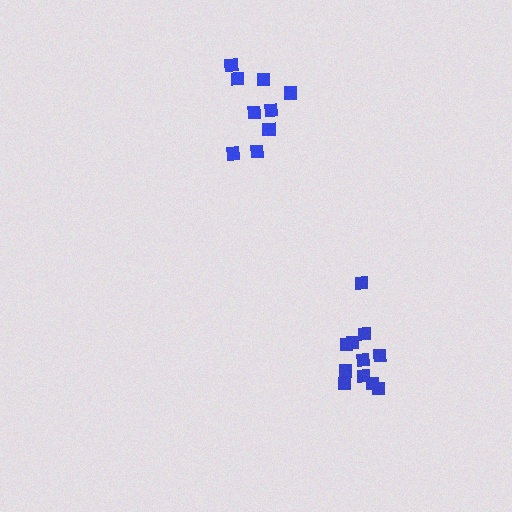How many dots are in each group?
Group 1: 9 dots, Group 2: 11 dots (20 total).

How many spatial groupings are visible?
There are 2 spatial groupings.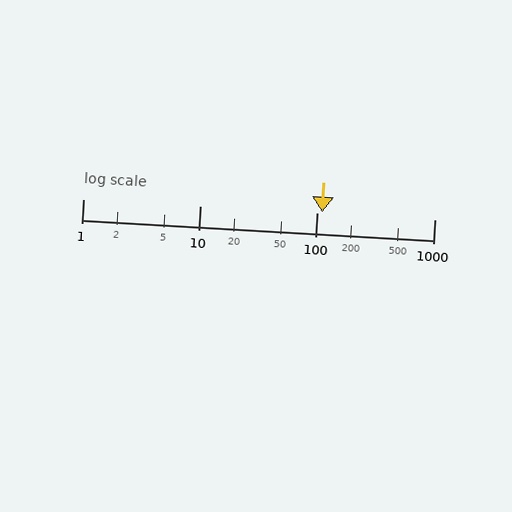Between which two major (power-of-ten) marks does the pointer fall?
The pointer is between 100 and 1000.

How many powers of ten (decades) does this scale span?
The scale spans 3 decades, from 1 to 1000.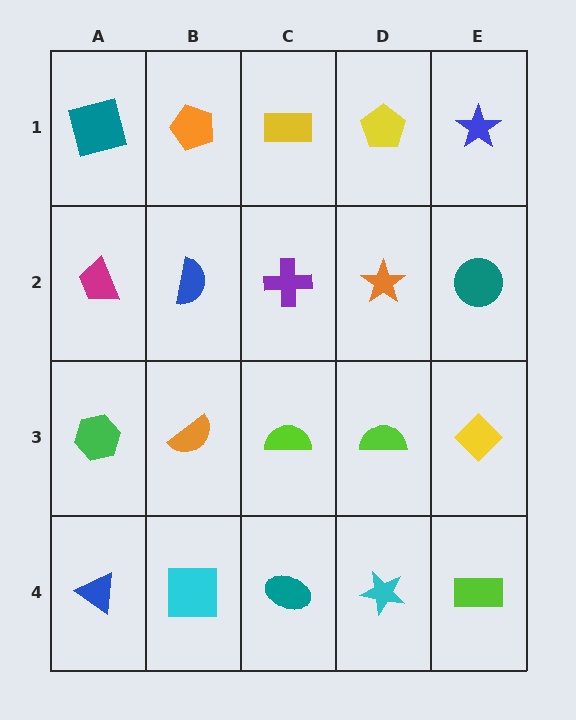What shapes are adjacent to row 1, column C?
A purple cross (row 2, column C), an orange pentagon (row 1, column B), a yellow pentagon (row 1, column D).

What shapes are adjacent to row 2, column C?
A yellow rectangle (row 1, column C), a lime semicircle (row 3, column C), a blue semicircle (row 2, column B), an orange star (row 2, column D).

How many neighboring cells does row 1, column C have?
3.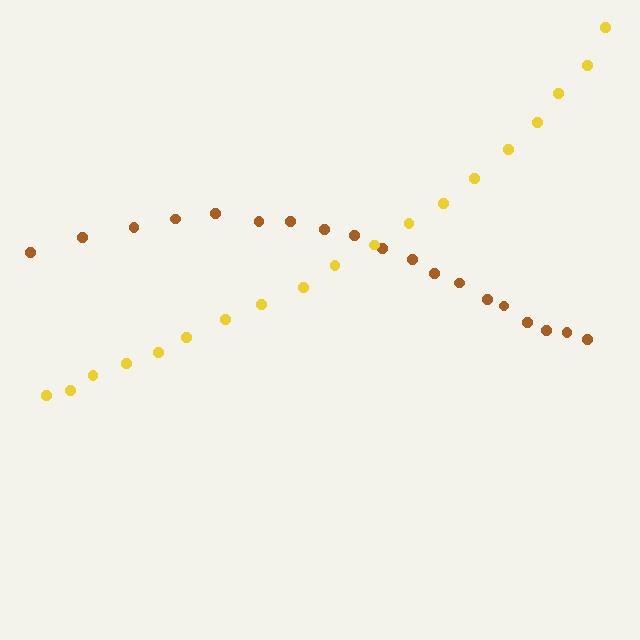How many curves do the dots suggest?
There are 2 distinct paths.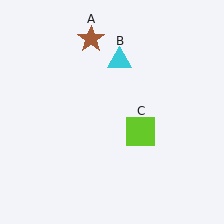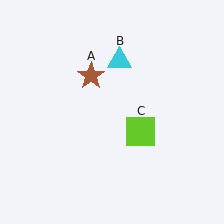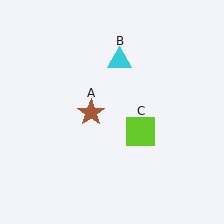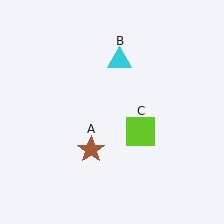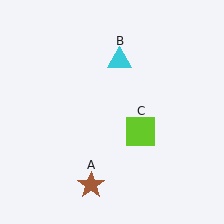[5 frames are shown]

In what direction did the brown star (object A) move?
The brown star (object A) moved down.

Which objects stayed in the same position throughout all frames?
Cyan triangle (object B) and lime square (object C) remained stationary.